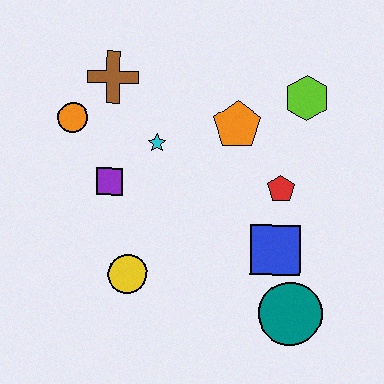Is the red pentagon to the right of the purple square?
Yes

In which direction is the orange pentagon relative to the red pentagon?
The orange pentagon is above the red pentagon.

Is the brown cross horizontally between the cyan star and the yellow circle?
No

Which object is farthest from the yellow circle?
The lime hexagon is farthest from the yellow circle.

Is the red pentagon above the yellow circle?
Yes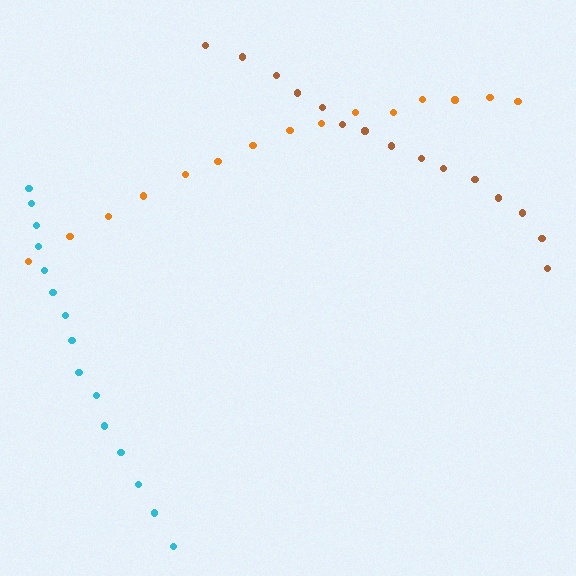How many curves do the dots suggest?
There are 3 distinct paths.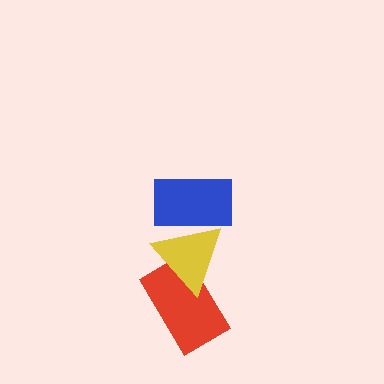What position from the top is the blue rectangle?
The blue rectangle is 1st from the top.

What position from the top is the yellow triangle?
The yellow triangle is 2nd from the top.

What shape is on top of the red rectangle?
The yellow triangle is on top of the red rectangle.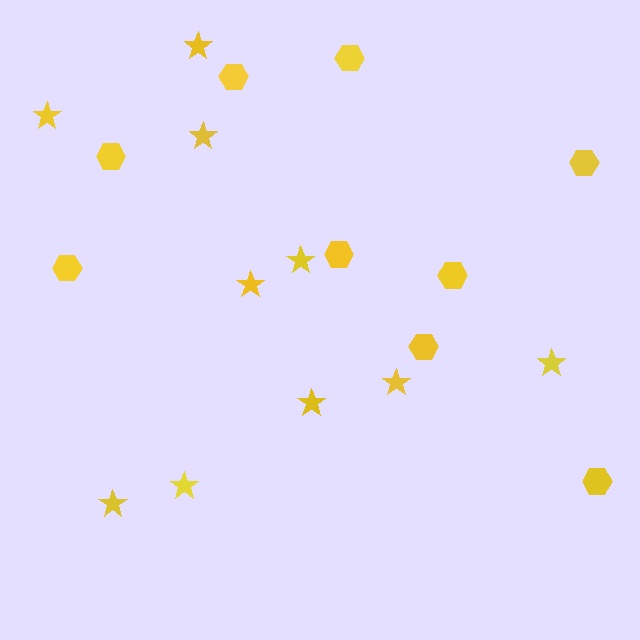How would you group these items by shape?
There are 2 groups: one group of hexagons (9) and one group of stars (10).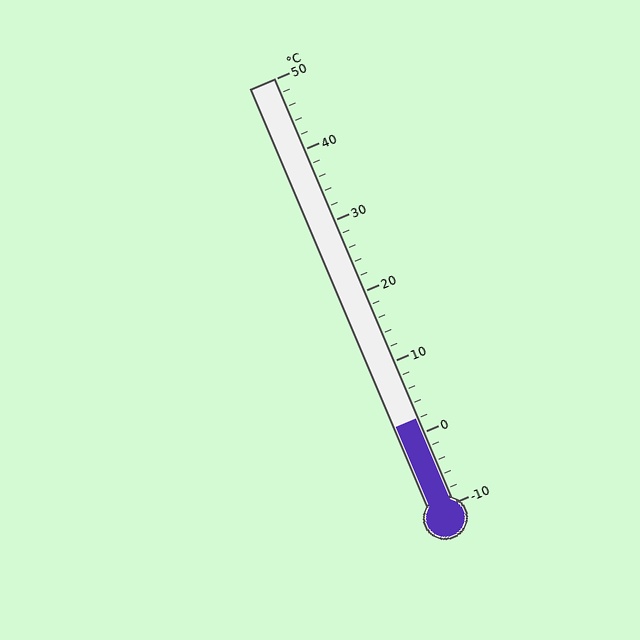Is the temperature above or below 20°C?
The temperature is below 20°C.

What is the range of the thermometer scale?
The thermometer scale ranges from -10°C to 50°C.